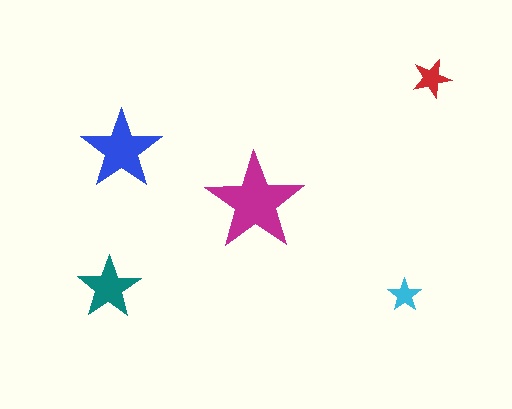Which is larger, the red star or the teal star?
The teal one.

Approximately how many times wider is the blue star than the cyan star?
About 2.5 times wider.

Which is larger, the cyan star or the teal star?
The teal one.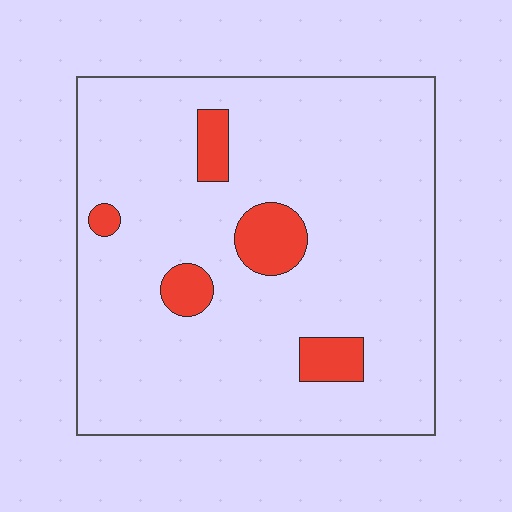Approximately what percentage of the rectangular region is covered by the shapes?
Approximately 10%.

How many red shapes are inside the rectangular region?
5.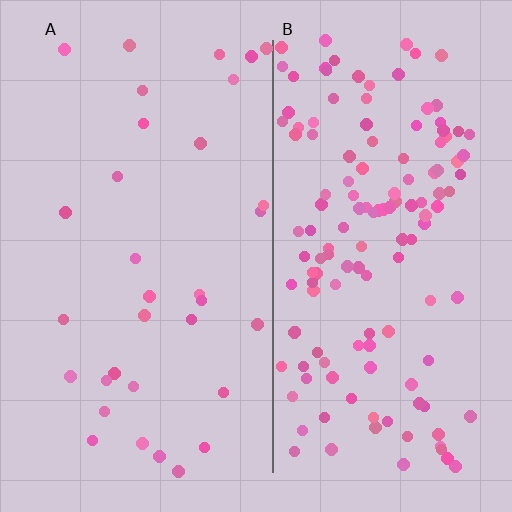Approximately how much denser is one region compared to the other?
Approximately 4.3× — region B over region A.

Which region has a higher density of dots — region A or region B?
B (the right).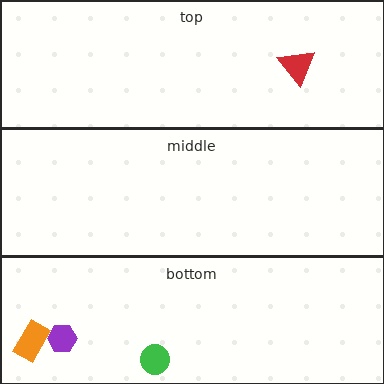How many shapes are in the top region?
1.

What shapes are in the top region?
The red triangle.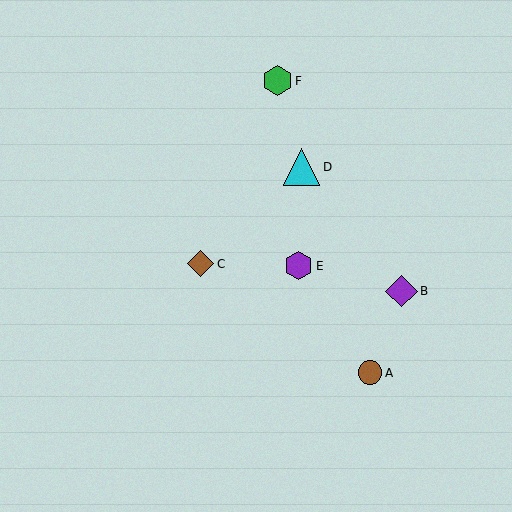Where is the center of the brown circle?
The center of the brown circle is at (370, 373).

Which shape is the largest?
The cyan triangle (labeled D) is the largest.